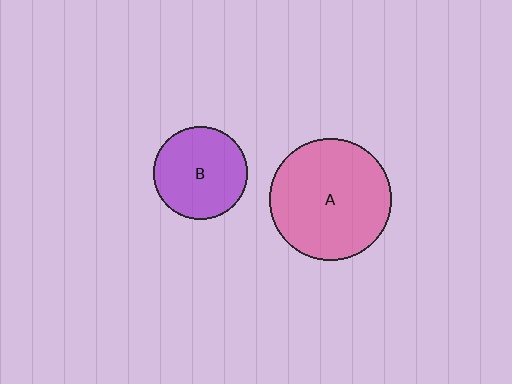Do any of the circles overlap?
No, none of the circles overlap.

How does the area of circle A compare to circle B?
Approximately 1.7 times.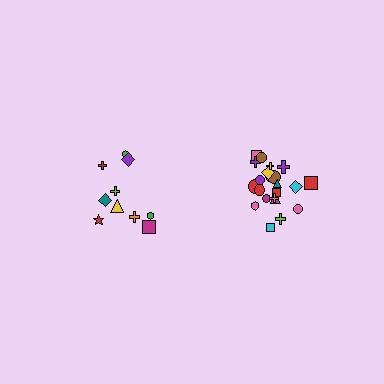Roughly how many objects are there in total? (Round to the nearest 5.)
Roughly 30 objects in total.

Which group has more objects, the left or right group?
The right group.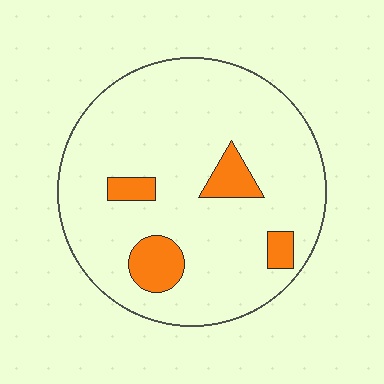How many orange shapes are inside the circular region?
4.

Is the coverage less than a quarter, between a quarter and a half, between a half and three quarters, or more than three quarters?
Less than a quarter.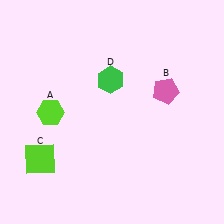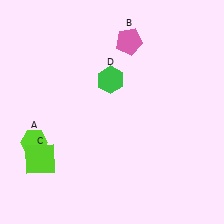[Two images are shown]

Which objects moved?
The objects that moved are: the lime hexagon (A), the pink pentagon (B).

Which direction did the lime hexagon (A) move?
The lime hexagon (A) moved down.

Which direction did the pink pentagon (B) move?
The pink pentagon (B) moved up.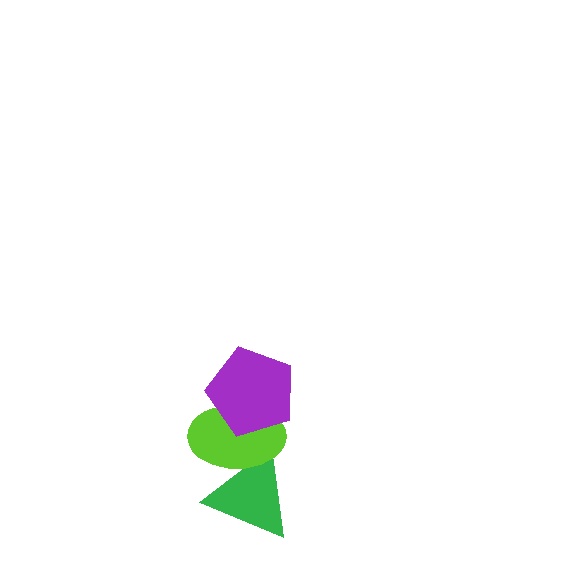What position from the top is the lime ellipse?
The lime ellipse is 2nd from the top.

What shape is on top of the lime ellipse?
The purple pentagon is on top of the lime ellipse.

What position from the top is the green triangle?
The green triangle is 3rd from the top.